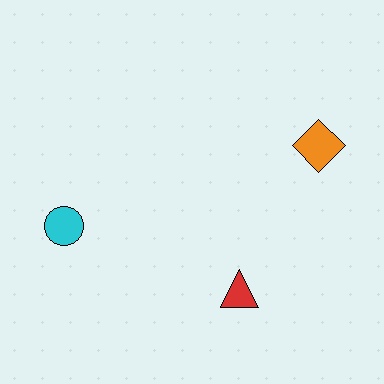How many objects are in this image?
There are 3 objects.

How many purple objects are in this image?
There are no purple objects.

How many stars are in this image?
There are no stars.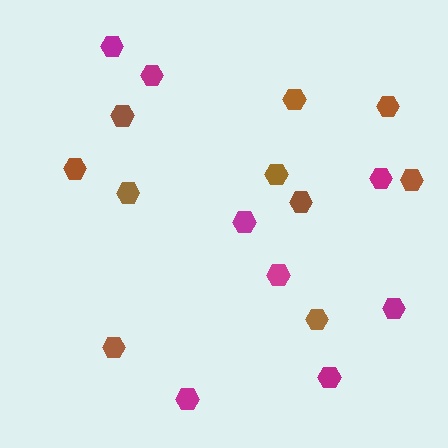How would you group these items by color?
There are 2 groups: one group of magenta hexagons (8) and one group of brown hexagons (10).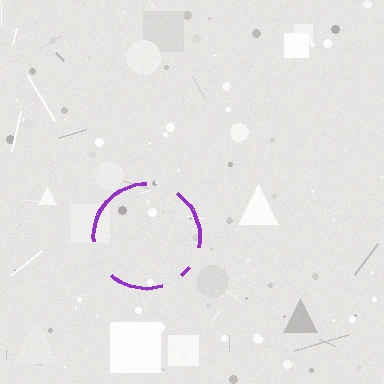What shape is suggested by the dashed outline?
The dashed outline suggests a circle.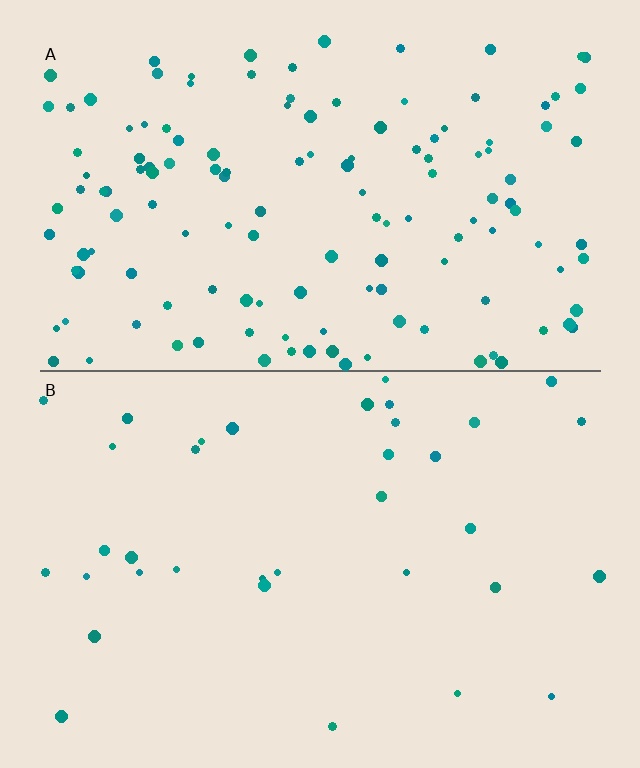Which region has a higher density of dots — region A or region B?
A (the top).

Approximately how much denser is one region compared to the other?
Approximately 3.9× — region A over region B.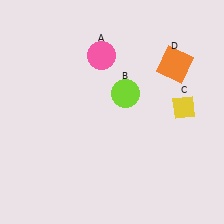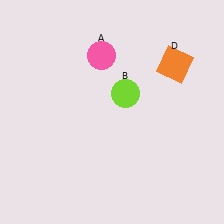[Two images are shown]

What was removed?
The yellow diamond (C) was removed in Image 2.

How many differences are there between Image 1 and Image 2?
There is 1 difference between the two images.